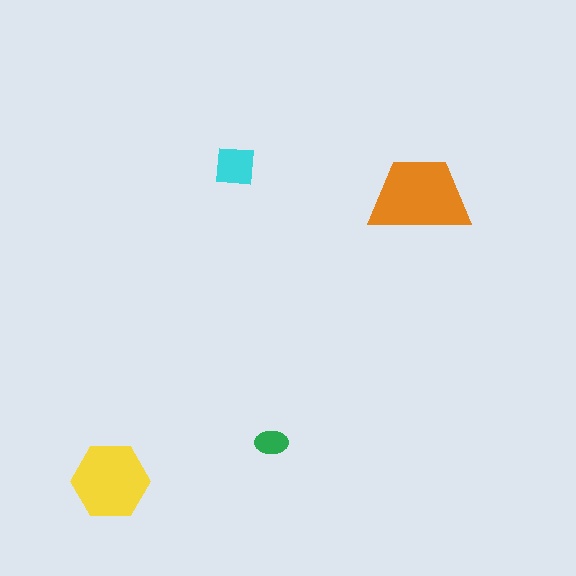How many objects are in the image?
There are 4 objects in the image.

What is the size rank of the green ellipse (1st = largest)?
4th.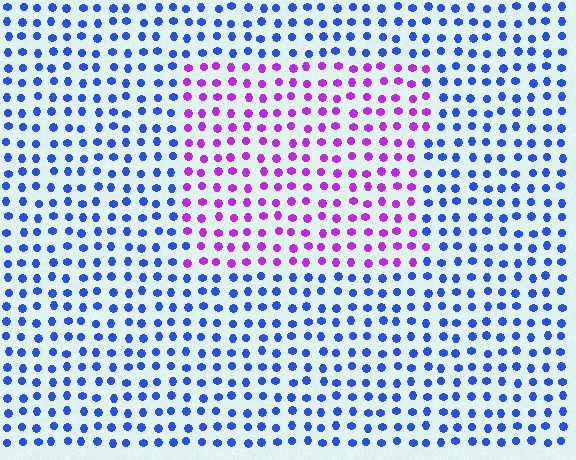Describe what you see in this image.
The image is filled with small blue elements in a uniform arrangement. A rectangle-shaped region is visible where the elements are tinted to a slightly different hue, forming a subtle color boundary.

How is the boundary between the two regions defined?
The boundary is defined purely by a slight shift in hue (about 62 degrees). Spacing, size, and orientation are identical on both sides.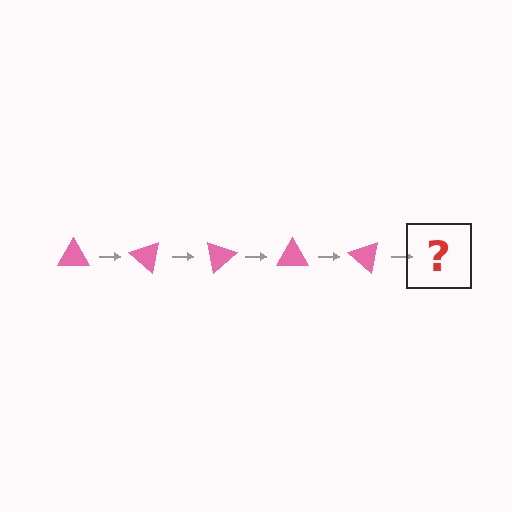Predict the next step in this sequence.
The next step is a pink triangle rotated 200 degrees.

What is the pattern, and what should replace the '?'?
The pattern is that the triangle rotates 40 degrees each step. The '?' should be a pink triangle rotated 200 degrees.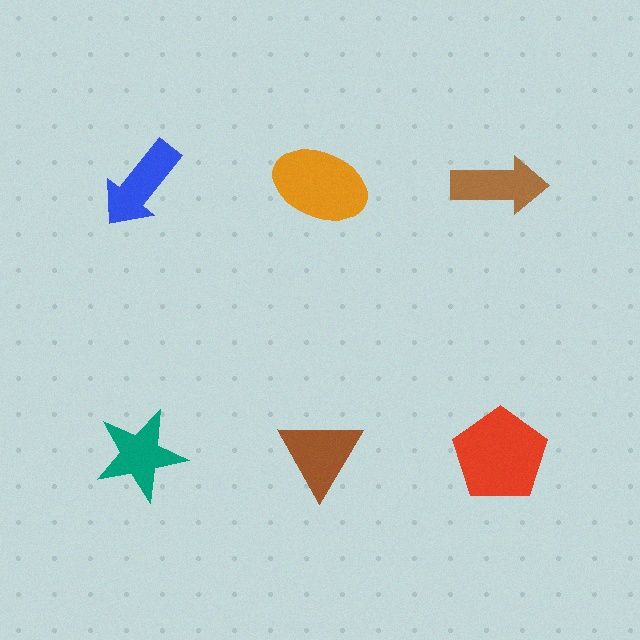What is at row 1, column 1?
A blue arrow.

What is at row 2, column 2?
A brown triangle.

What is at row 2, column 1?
A teal star.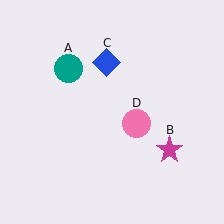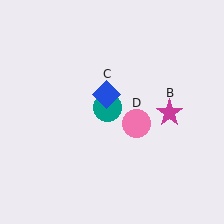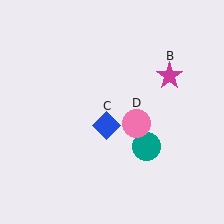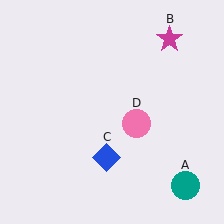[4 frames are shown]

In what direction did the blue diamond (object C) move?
The blue diamond (object C) moved down.